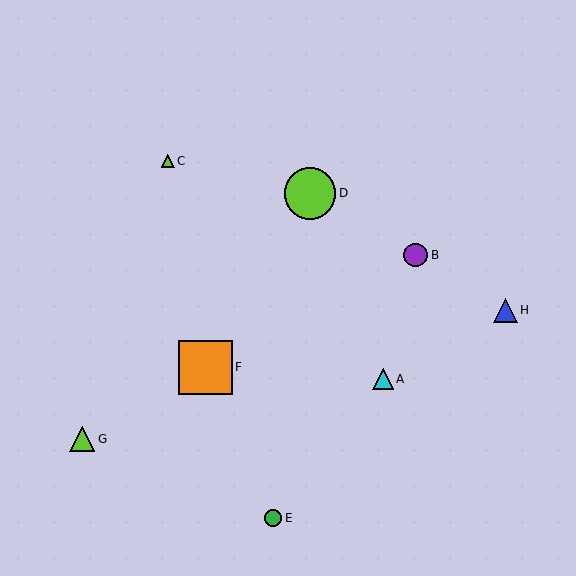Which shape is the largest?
The orange square (labeled F) is the largest.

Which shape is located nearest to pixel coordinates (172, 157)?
The lime triangle (labeled C) at (168, 161) is nearest to that location.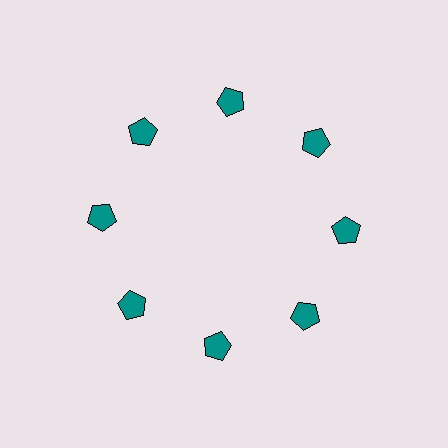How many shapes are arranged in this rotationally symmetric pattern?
There are 8 shapes, arranged in 8 groups of 1.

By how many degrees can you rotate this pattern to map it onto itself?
The pattern maps onto itself every 45 degrees of rotation.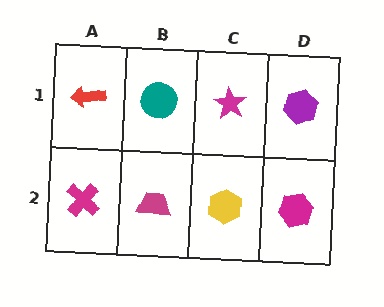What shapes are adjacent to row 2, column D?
A purple hexagon (row 1, column D), a yellow hexagon (row 2, column C).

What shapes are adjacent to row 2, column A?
A red arrow (row 1, column A), a magenta trapezoid (row 2, column B).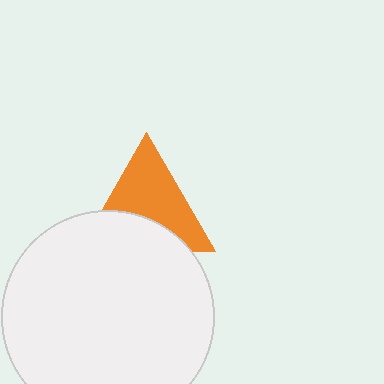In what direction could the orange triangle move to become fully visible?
The orange triangle could move up. That would shift it out from behind the white circle entirely.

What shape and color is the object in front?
The object in front is a white circle.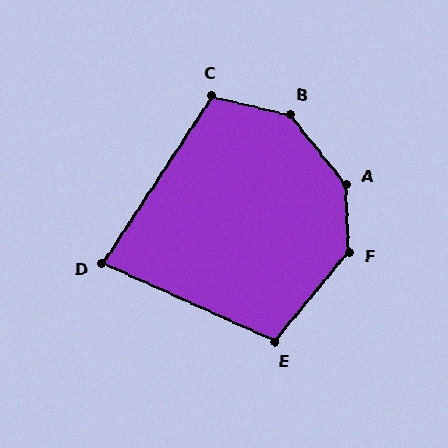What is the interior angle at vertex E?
Approximately 105 degrees (obtuse).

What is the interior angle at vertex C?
Approximately 110 degrees (obtuse).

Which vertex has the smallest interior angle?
D, at approximately 81 degrees.